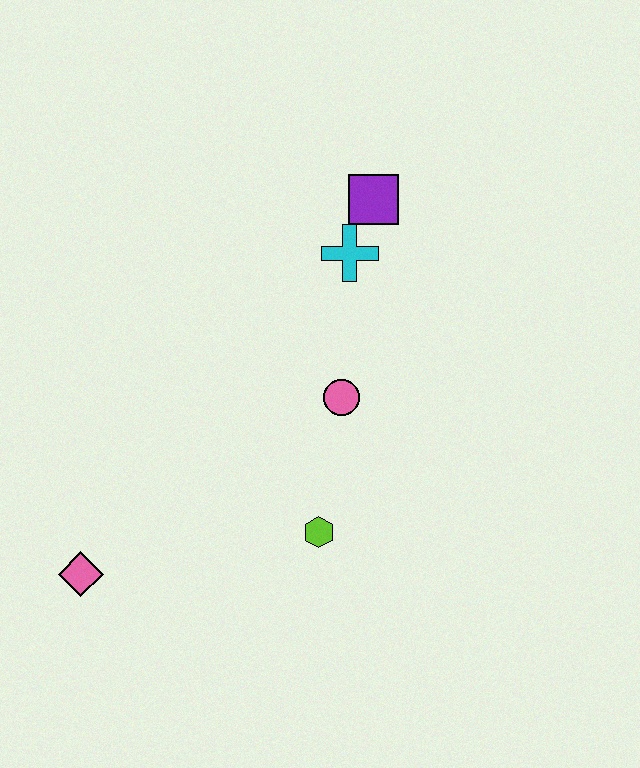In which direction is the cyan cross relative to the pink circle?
The cyan cross is above the pink circle.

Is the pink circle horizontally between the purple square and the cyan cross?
No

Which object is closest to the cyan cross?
The purple square is closest to the cyan cross.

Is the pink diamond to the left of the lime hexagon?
Yes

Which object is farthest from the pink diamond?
The purple square is farthest from the pink diamond.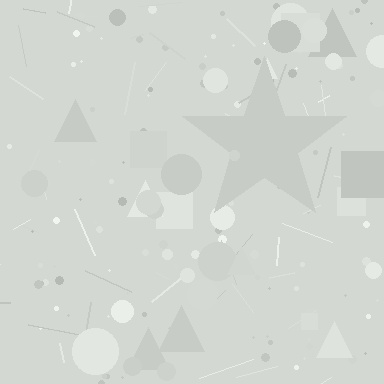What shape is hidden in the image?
A star is hidden in the image.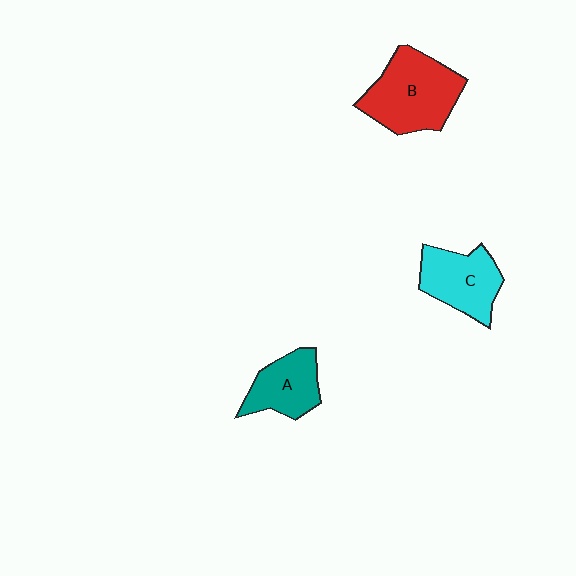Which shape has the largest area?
Shape B (red).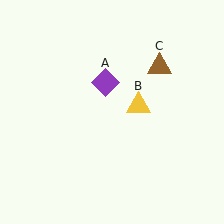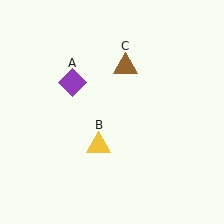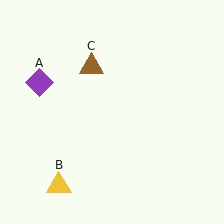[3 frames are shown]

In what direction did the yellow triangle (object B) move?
The yellow triangle (object B) moved down and to the left.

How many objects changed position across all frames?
3 objects changed position: purple diamond (object A), yellow triangle (object B), brown triangle (object C).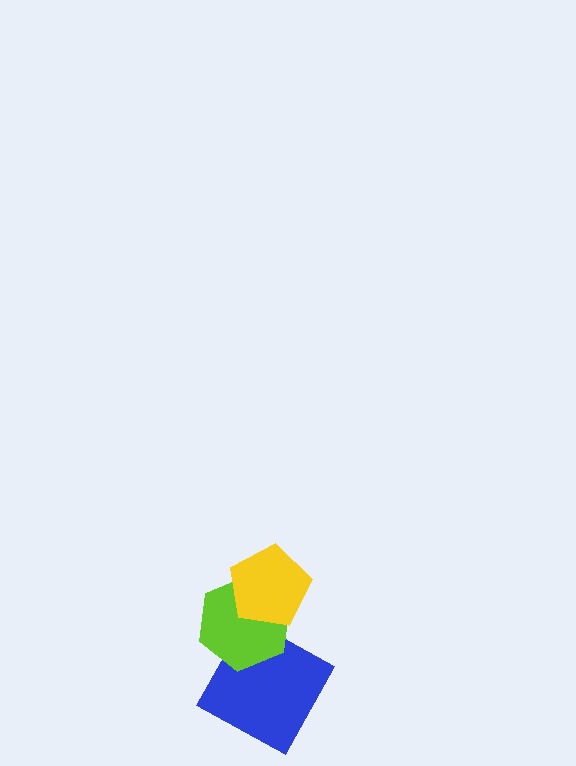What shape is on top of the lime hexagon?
The yellow pentagon is on top of the lime hexagon.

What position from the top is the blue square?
The blue square is 3rd from the top.